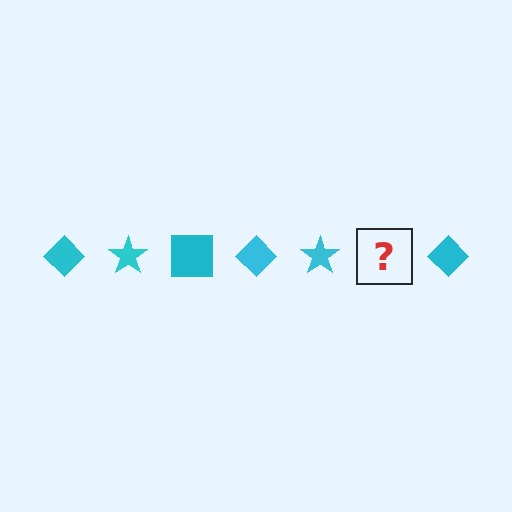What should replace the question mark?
The question mark should be replaced with a cyan square.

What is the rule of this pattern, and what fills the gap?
The rule is that the pattern cycles through diamond, star, square shapes in cyan. The gap should be filled with a cyan square.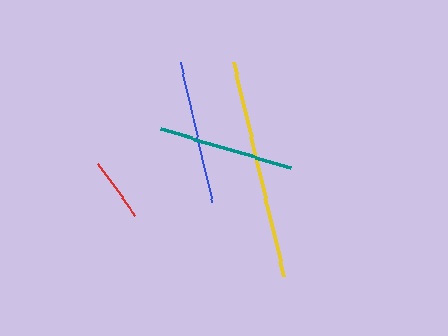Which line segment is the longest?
The yellow line is the longest at approximately 220 pixels.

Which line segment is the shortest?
The red line is the shortest at approximately 64 pixels.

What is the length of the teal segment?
The teal segment is approximately 137 pixels long.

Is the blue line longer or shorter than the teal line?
The blue line is longer than the teal line.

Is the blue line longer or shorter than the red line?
The blue line is longer than the red line.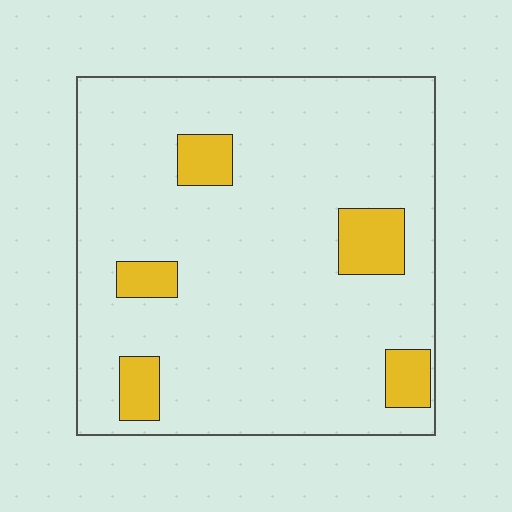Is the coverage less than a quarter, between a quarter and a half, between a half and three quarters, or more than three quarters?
Less than a quarter.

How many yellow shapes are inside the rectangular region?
5.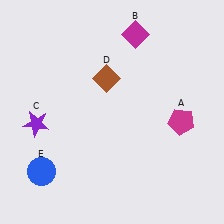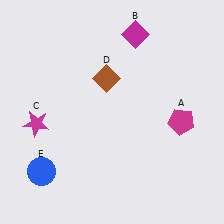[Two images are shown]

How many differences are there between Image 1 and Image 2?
There is 1 difference between the two images.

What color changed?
The star (C) changed from purple in Image 1 to magenta in Image 2.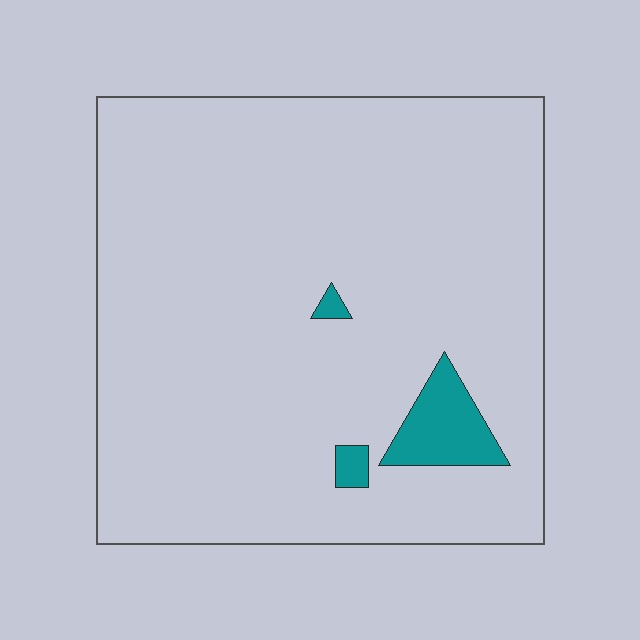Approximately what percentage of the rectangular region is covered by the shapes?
Approximately 5%.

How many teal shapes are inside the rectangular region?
3.